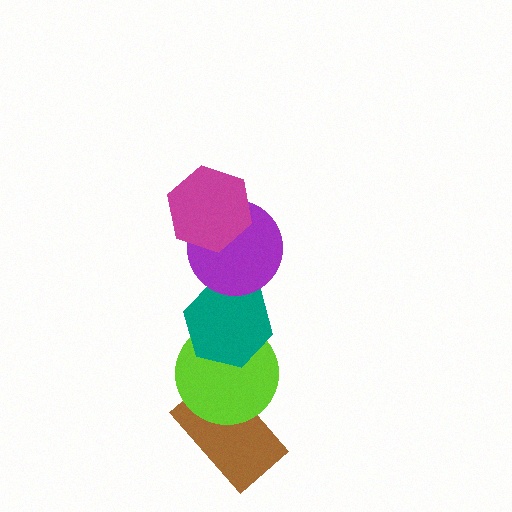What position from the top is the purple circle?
The purple circle is 2nd from the top.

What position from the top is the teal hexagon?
The teal hexagon is 3rd from the top.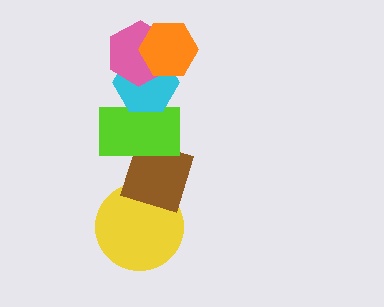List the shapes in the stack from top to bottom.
From top to bottom: the orange hexagon, the pink hexagon, the cyan hexagon, the lime rectangle, the brown diamond, the yellow circle.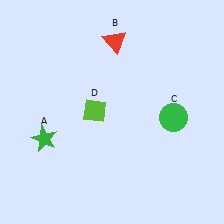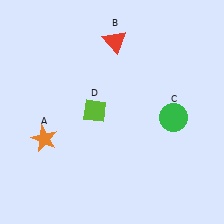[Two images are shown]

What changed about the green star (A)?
In Image 1, A is green. In Image 2, it changed to orange.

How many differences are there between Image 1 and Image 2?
There is 1 difference between the two images.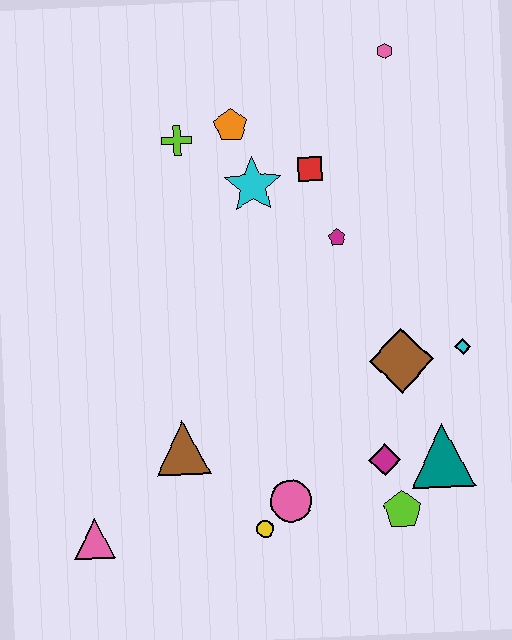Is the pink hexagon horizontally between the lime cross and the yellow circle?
No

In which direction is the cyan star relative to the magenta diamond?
The cyan star is above the magenta diamond.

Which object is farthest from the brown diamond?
The pink triangle is farthest from the brown diamond.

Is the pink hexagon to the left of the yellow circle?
No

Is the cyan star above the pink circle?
Yes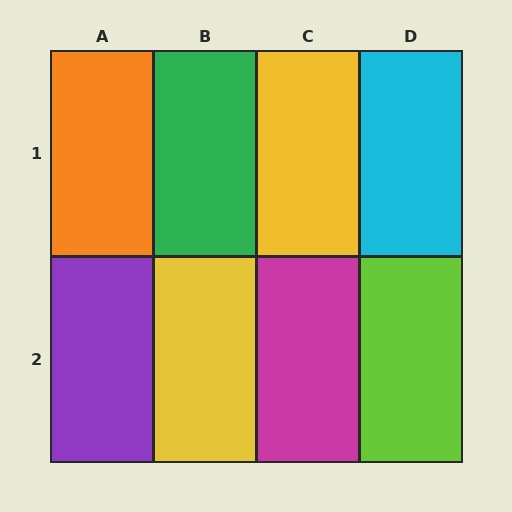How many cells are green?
1 cell is green.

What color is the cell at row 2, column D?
Lime.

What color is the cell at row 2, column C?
Magenta.